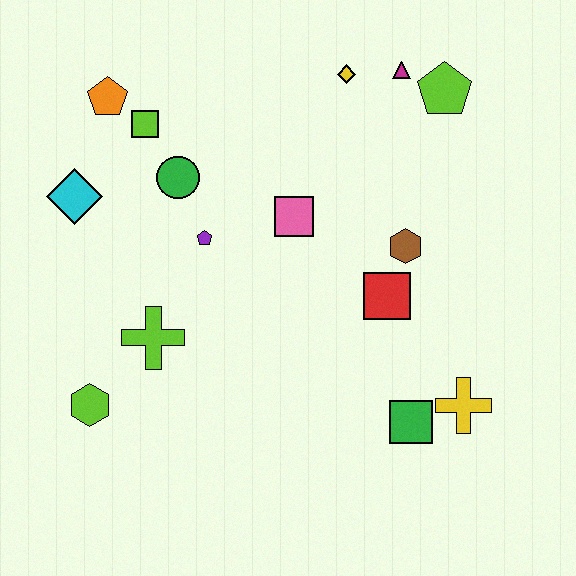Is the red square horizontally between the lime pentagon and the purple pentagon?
Yes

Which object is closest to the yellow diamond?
The magenta triangle is closest to the yellow diamond.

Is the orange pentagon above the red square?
Yes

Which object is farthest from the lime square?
The yellow cross is farthest from the lime square.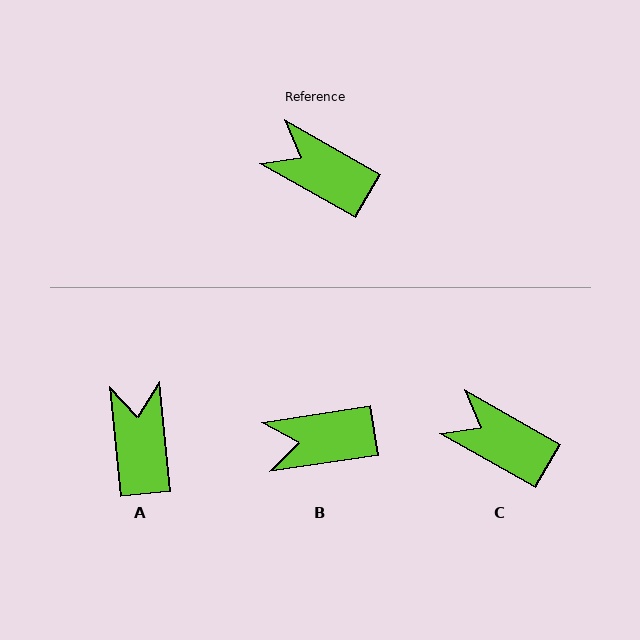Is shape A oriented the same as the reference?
No, it is off by about 55 degrees.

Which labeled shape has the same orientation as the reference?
C.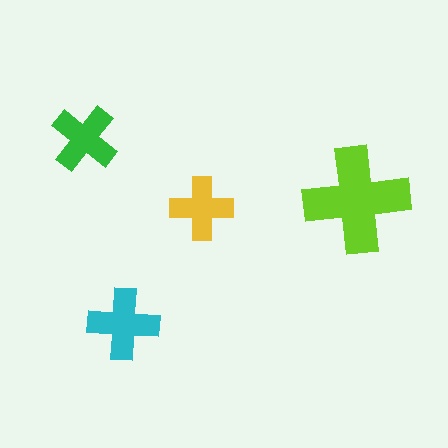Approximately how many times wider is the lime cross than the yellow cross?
About 1.5 times wider.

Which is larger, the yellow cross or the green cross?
The green one.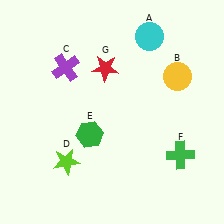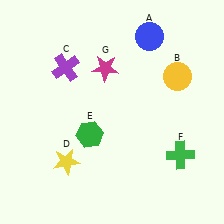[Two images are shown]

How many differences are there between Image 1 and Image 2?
There are 3 differences between the two images.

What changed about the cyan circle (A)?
In Image 1, A is cyan. In Image 2, it changed to blue.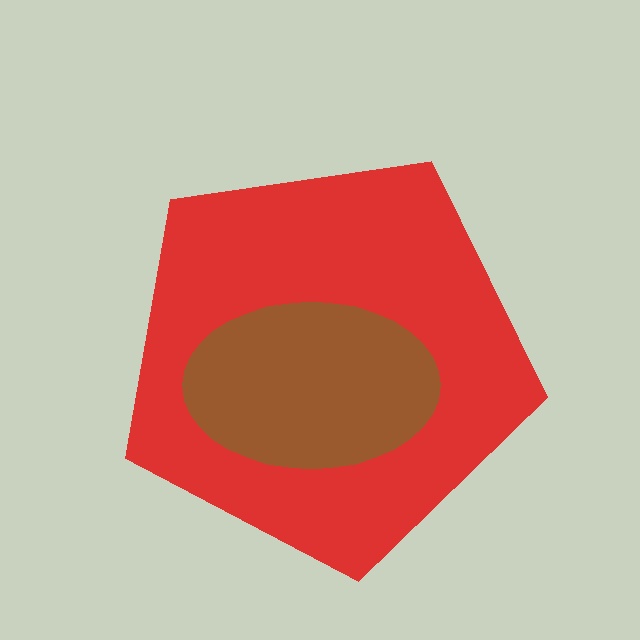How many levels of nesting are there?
2.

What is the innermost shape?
The brown ellipse.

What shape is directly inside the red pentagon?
The brown ellipse.